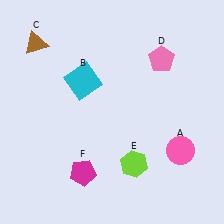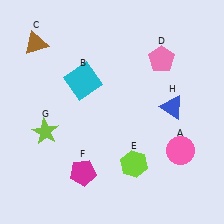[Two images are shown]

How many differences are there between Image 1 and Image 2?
There are 2 differences between the two images.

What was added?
A lime star (G), a blue triangle (H) were added in Image 2.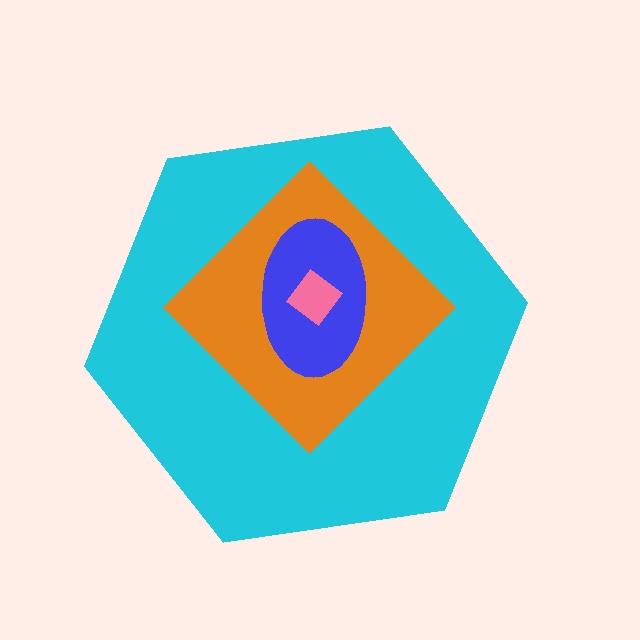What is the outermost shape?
The cyan hexagon.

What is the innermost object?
The pink diamond.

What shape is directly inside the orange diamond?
The blue ellipse.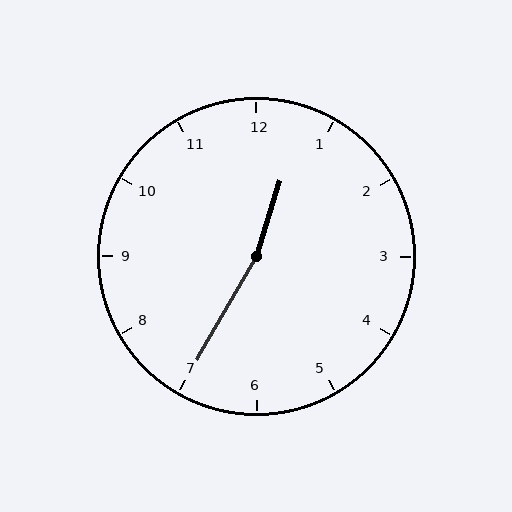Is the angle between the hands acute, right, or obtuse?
It is obtuse.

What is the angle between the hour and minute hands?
Approximately 168 degrees.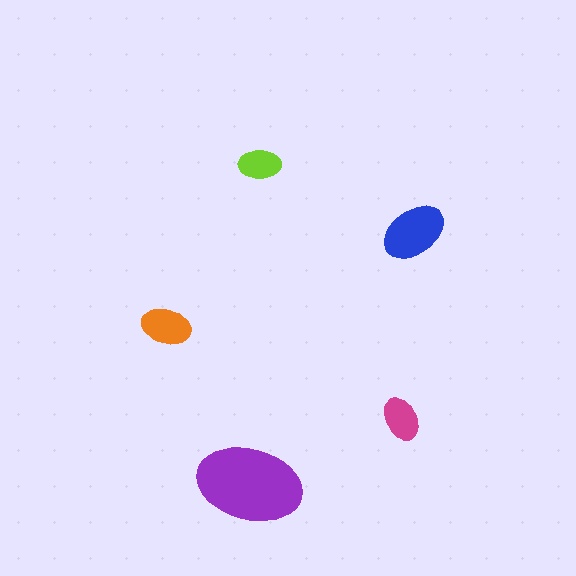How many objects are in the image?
There are 5 objects in the image.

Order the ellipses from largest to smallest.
the purple one, the blue one, the orange one, the magenta one, the lime one.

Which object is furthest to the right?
The blue ellipse is rightmost.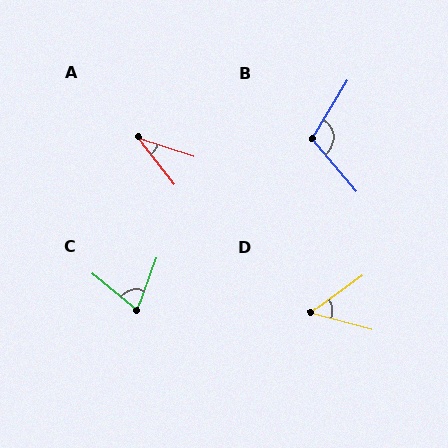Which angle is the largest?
B, at approximately 108 degrees.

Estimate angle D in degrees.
Approximately 51 degrees.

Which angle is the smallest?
A, at approximately 33 degrees.